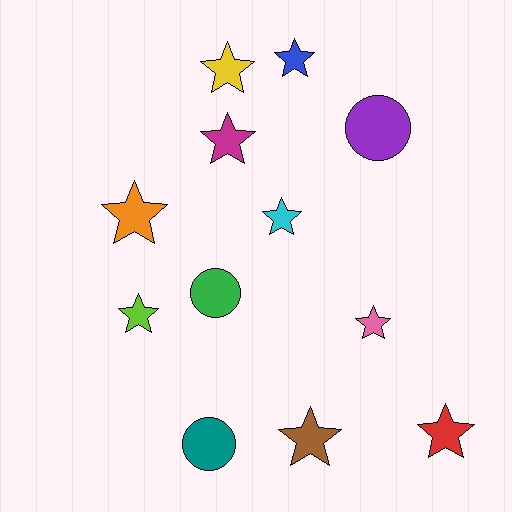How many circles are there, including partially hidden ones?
There are 3 circles.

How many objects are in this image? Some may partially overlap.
There are 12 objects.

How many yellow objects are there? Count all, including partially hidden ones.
There is 1 yellow object.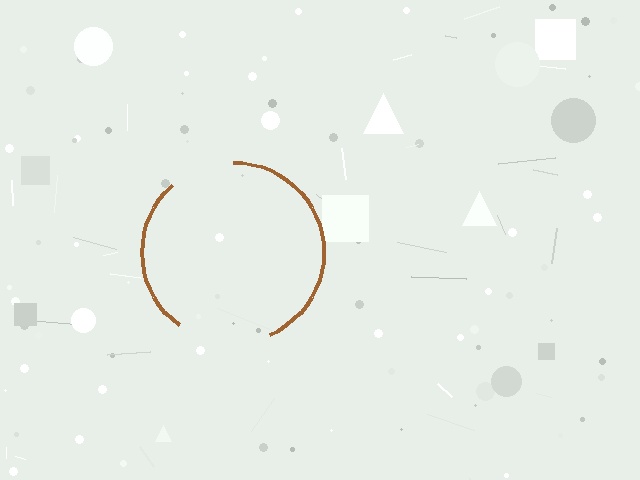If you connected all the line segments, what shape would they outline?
They would outline a circle.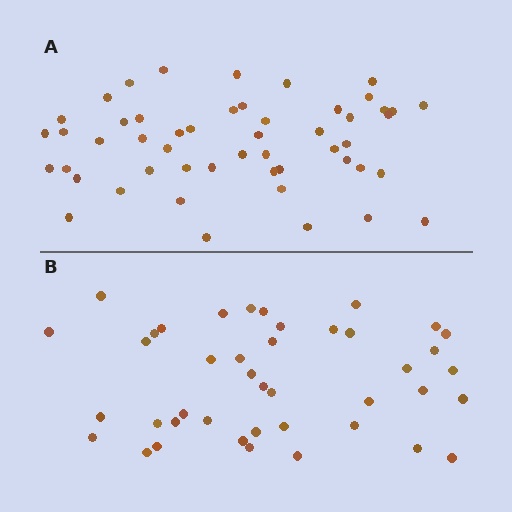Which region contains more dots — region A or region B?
Region A (the top region) has more dots.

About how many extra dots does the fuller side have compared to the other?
Region A has roughly 8 or so more dots than region B.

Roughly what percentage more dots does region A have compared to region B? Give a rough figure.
About 20% more.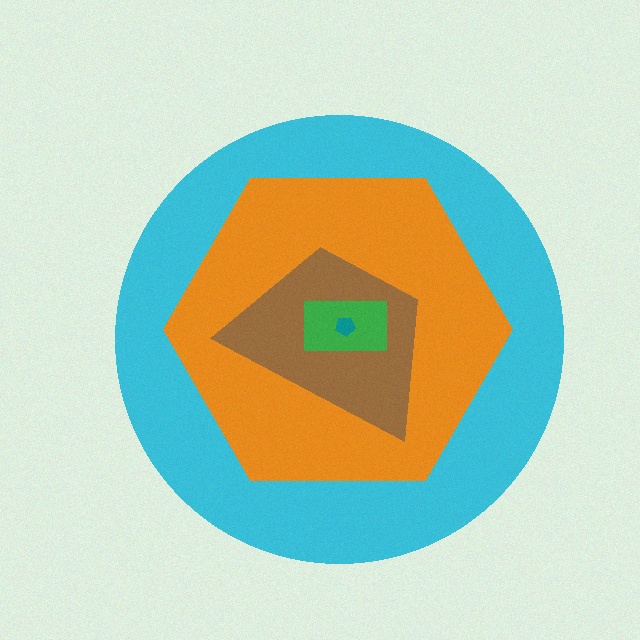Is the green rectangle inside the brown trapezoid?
Yes.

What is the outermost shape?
The cyan circle.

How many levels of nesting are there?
5.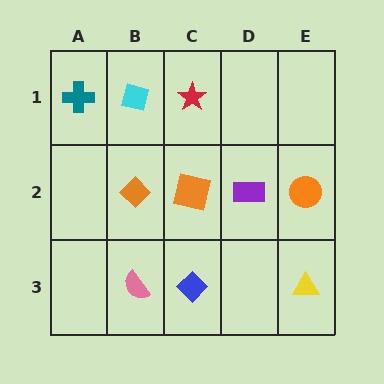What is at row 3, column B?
A pink semicircle.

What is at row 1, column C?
A red star.